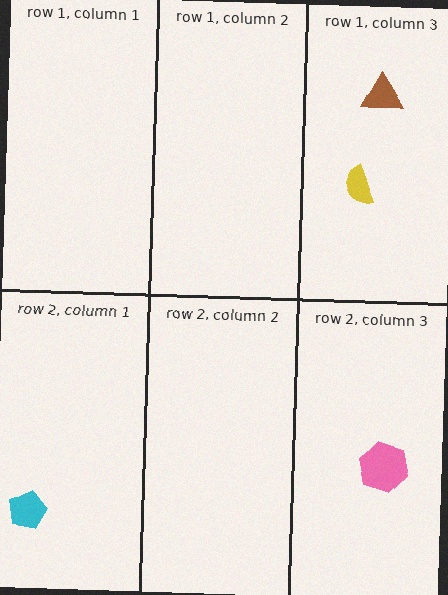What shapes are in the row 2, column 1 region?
The cyan pentagon.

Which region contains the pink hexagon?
The row 2, column 3 region.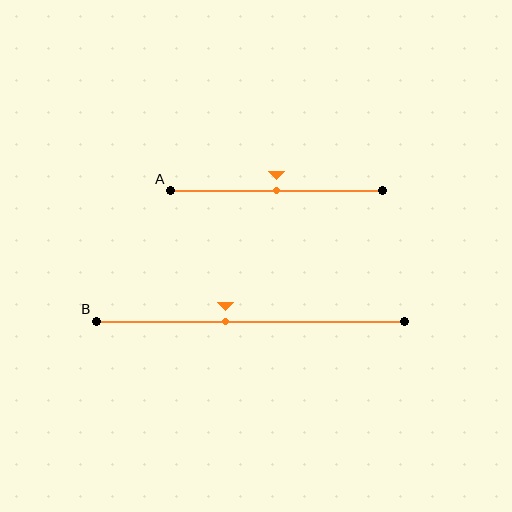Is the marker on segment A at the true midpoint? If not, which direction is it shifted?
Yes, the marker on segment A is at the true midpoint.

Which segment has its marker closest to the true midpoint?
Segment A has its marker closest to the true midpoint.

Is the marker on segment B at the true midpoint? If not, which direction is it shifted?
No, the marker on segment B is shifted to the left by about 8% of the segment length.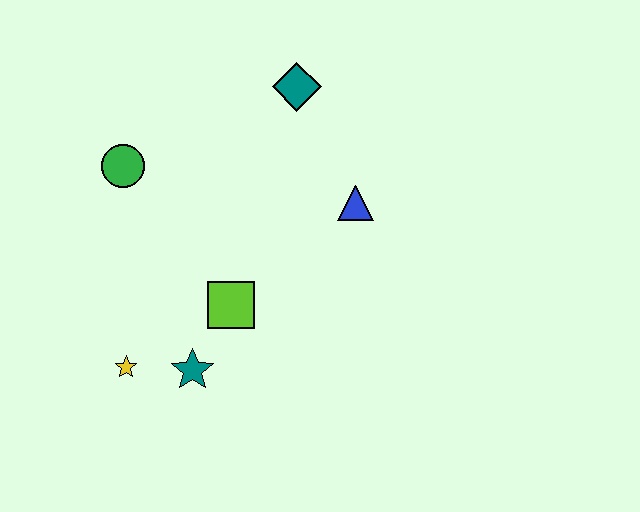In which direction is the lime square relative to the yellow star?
The lime square is to the right of the yellow star.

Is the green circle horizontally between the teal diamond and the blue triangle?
No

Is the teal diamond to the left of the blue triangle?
Yes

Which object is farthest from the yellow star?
The teal diamond is farthest from the yellow star.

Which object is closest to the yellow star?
The teal star is closest to the yellow star.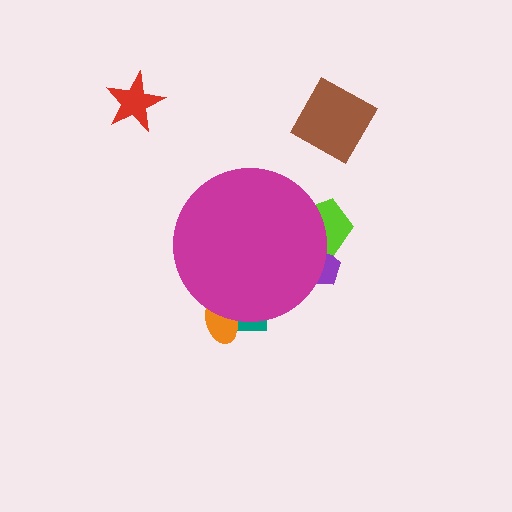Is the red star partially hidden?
No, the red star is fully visible.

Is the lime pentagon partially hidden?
Yes, the lime pentagon is partially hidden behind the magenta circle.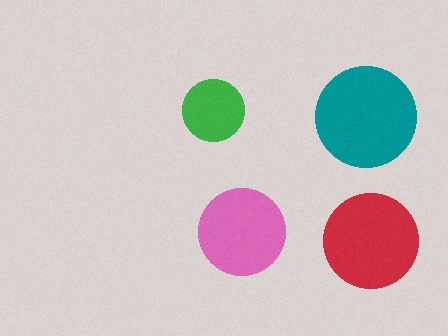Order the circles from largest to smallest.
the teal one, the red one, the pink one, the green one.